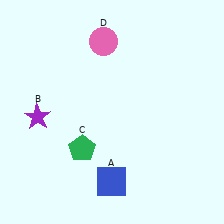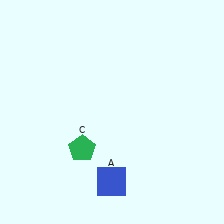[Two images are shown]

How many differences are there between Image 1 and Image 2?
There are 2 differences between the two images.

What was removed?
The pink circle (D), the purple star (B) were removed in Image 2.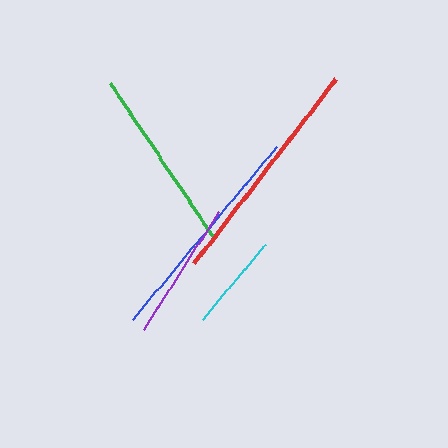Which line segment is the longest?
The red line is the longest at approximately 234 pixels.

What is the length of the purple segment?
The purple segment is approximately 140 pixels long.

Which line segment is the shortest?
The cyan line is the shortest at approximately 97 pixels.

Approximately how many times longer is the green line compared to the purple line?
The green line is approximately 1.3 times the length of the purple line.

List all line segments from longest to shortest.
From longest to shortest: red, blue, green, purple, cyan.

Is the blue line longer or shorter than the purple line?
The blue line is longer than the purple line.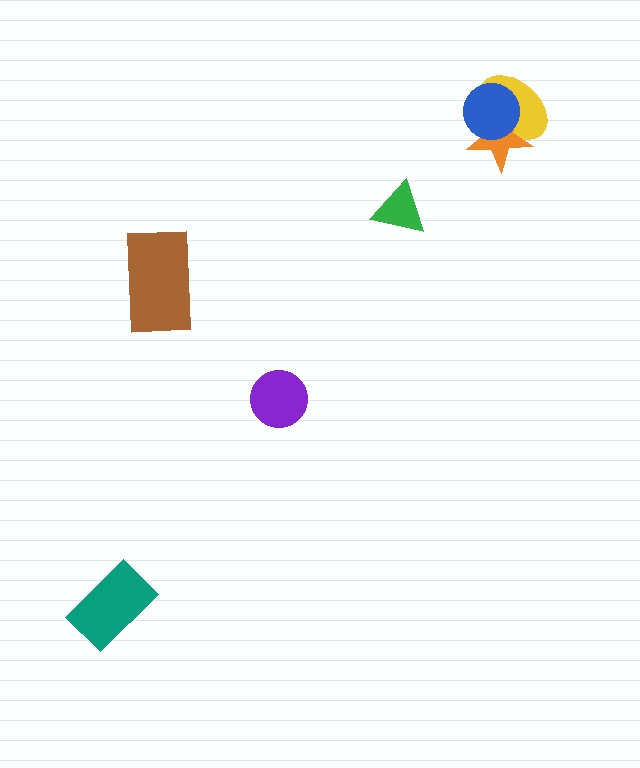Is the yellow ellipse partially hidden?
Yes, it is partially covered by another shape.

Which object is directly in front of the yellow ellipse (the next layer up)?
The orange star is directly in front of the yellow ellipse.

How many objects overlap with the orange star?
2 objects overlap with the orange star.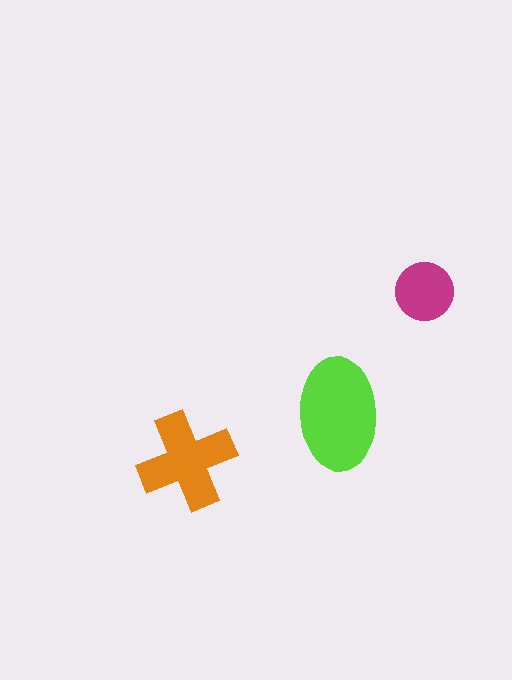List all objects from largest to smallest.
The lime ellipse, the orange cross, the magenta circle.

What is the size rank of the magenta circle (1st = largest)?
3rd.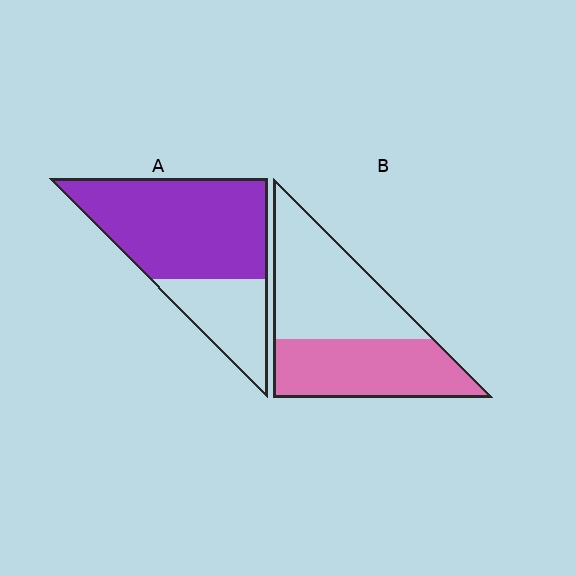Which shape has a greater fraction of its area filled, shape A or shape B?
Shape A.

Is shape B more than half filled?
Roughly half.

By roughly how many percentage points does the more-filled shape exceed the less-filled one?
By roughly 25 percentage points (A over B).